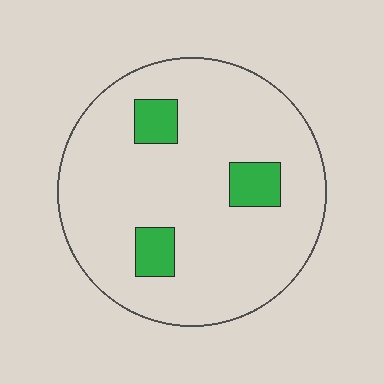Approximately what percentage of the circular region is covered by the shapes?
Approximately 10%.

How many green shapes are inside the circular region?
3.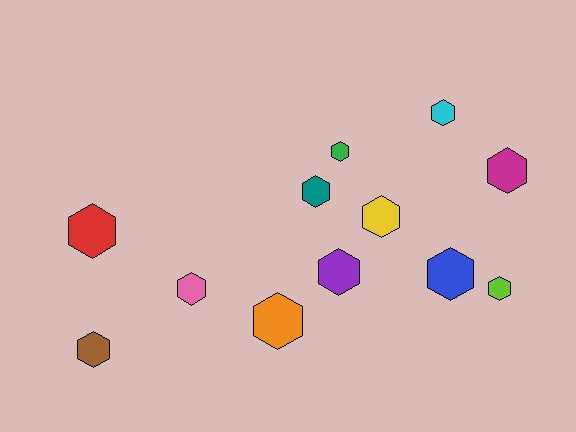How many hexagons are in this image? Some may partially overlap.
There are 12 hexagons.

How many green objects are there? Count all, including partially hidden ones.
There is 1 green object.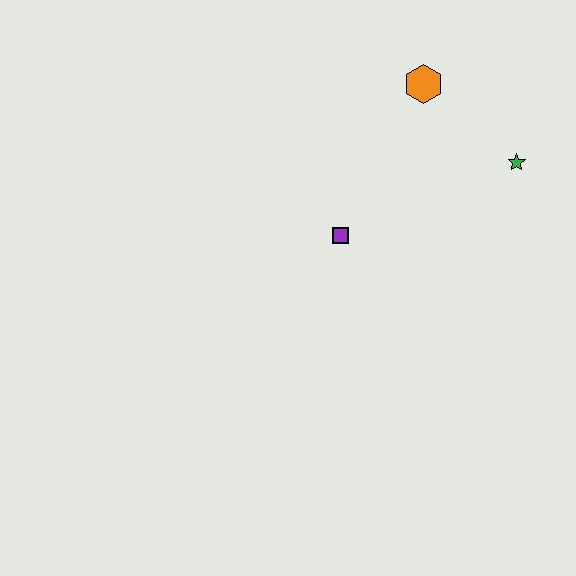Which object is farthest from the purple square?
The green star is farthest from the purple square.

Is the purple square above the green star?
No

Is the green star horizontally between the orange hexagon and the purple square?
No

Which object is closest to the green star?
The orange hexagon is closest to the green star.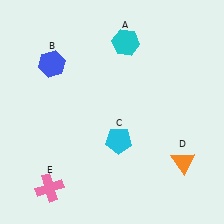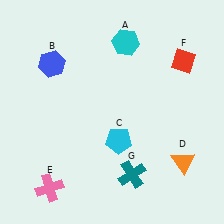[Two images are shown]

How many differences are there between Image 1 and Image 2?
There are 2 differences between the two images.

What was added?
A red diamond (F), a teal cross (G) were added in Image 2.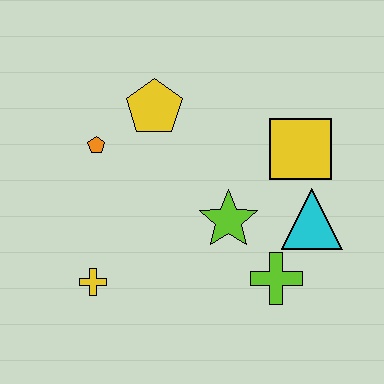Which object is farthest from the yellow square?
The yellow cross is farthest from the yellow square.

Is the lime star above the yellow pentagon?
No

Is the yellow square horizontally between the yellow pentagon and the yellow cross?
No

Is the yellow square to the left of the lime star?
No